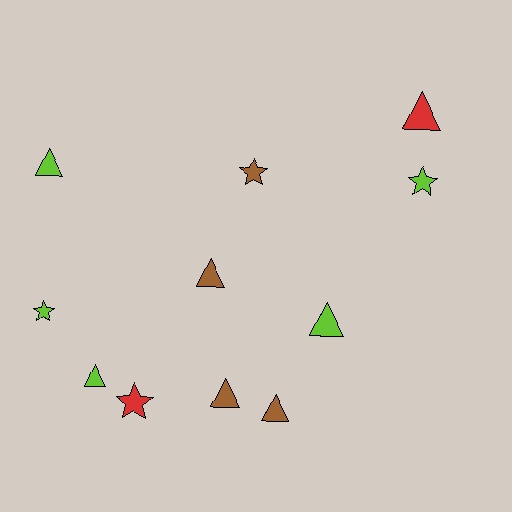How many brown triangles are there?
There are 3 brown triangles.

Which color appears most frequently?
Lime, with 5 objects.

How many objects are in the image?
There are 11 objects.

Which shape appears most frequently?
Triangle, with 7 objects.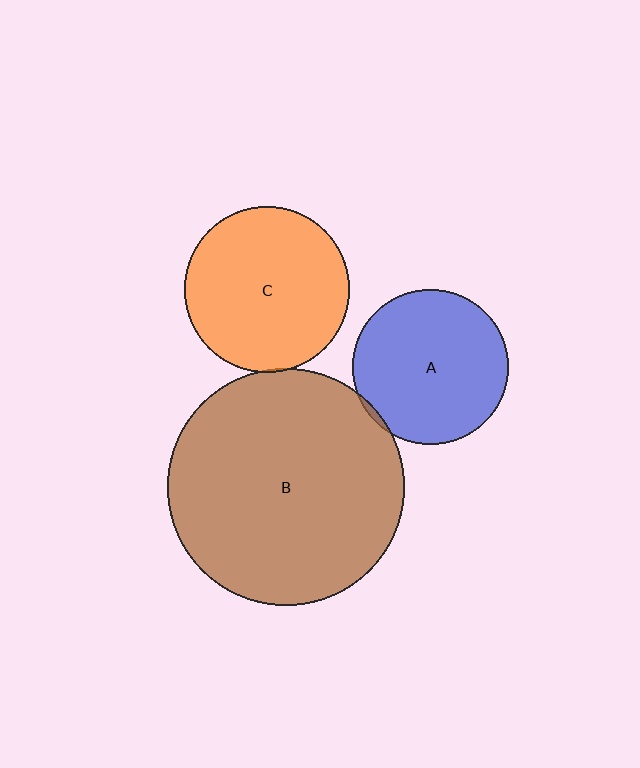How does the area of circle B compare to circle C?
Approximately 2.0 times.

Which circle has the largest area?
Circle B (brown).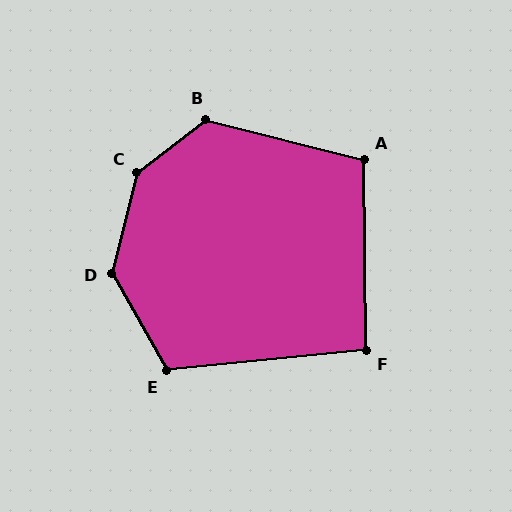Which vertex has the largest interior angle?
C, at approximately 142 degrees.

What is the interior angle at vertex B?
Approximately 128 degrees (obtuse).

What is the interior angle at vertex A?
Approximately 105 degrees (obtuse).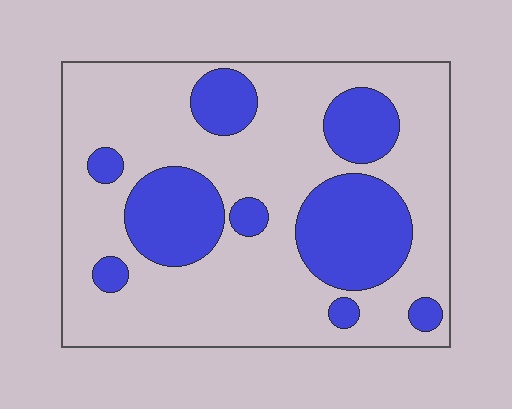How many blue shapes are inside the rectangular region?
9.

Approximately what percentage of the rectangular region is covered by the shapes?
Approximately 30%.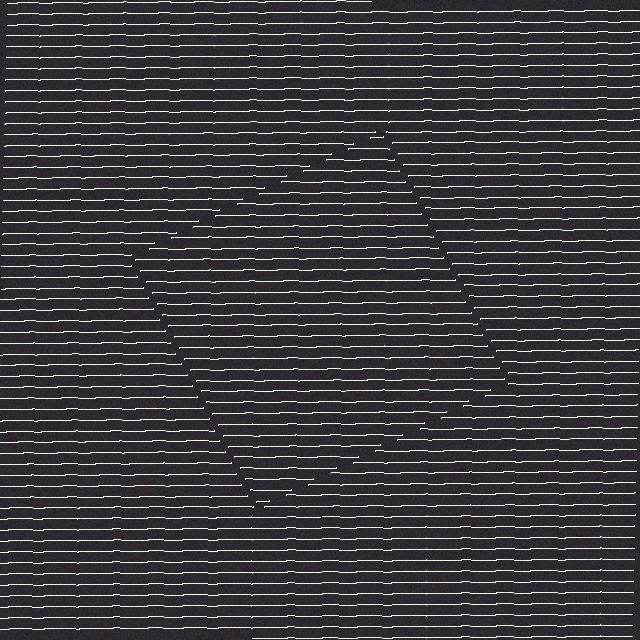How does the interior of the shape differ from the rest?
The interior of the shape contains the same grating, shifted by half a period — the contour is defined by the phase discontinuity where line-ends from the inner and outer gratings abut.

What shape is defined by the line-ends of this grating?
An illusory square. The interior of the shape contains the same grating, shifted by half a period — the contour is defined by the phase discontinuity where line-ends from the inner and outer gratings abut.